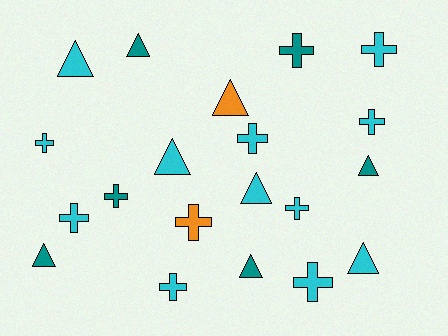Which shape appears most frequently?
Cross, with 11 objects.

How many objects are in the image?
There are 20 objects.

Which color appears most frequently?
Cyan, with 12 objects.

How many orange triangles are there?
There is 1 orange triangle.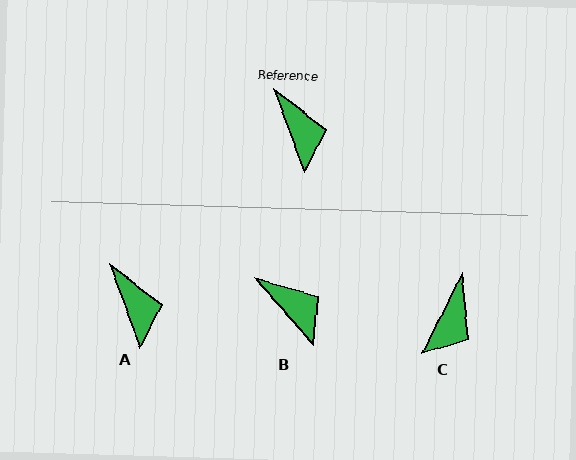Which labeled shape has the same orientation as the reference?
A.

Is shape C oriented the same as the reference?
No, it is off by about 47 degrees.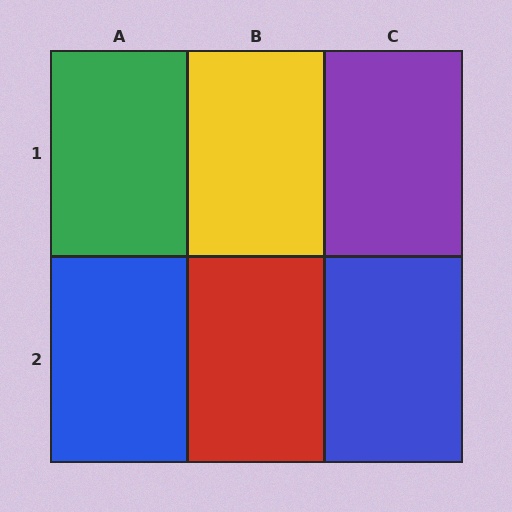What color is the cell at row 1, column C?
Purple.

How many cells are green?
1 cell is green.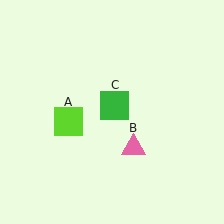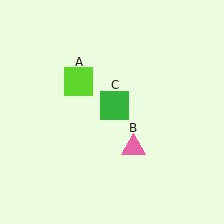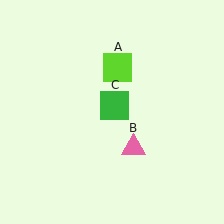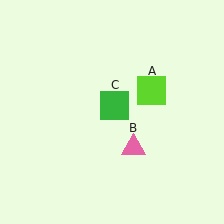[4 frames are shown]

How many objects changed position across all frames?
1 object changed position: lime square (object A).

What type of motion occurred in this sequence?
The lime square (object A) rotated clockwise around the center of the scene.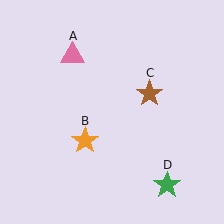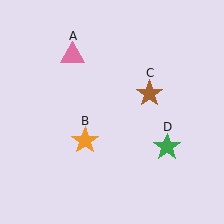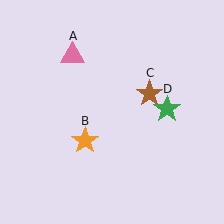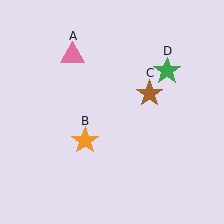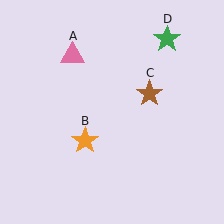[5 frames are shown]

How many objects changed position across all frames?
1 object changed position: green star (object D).